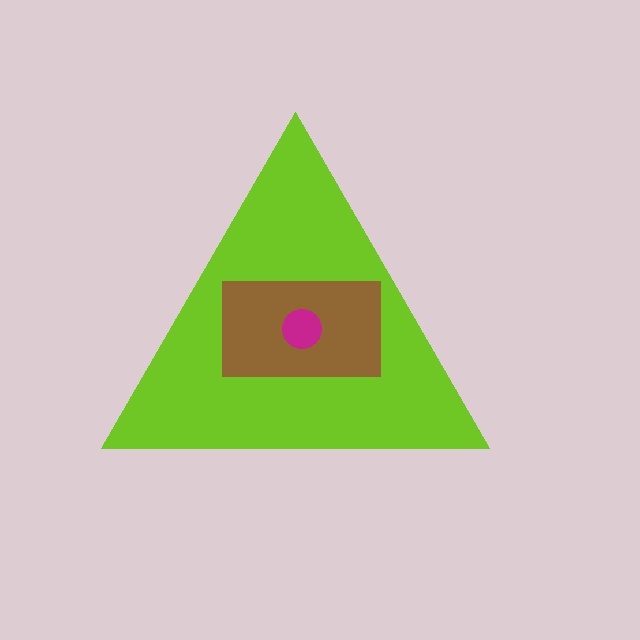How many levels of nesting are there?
3.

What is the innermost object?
The magenta circle.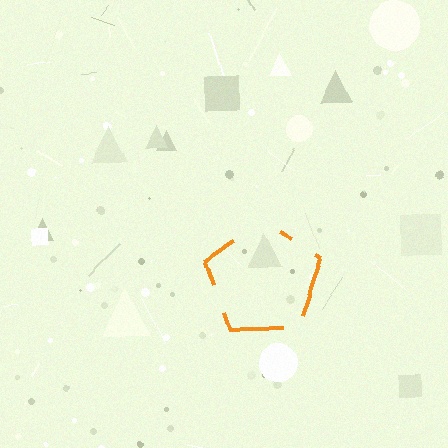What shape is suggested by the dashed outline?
The dashed outline suggests a pentagon.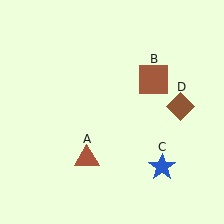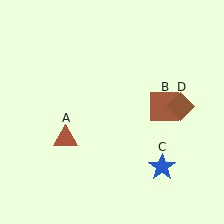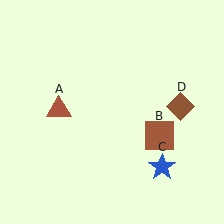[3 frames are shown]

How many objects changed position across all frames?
2 objects changed position: brown triangle (object A), brown square (object B).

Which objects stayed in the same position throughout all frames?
Blue star (object C) and brown diamond (object D) remained stationary.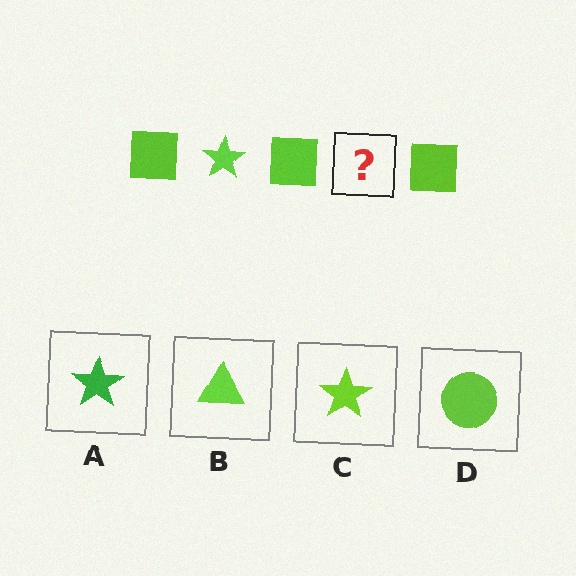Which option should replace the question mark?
Option C.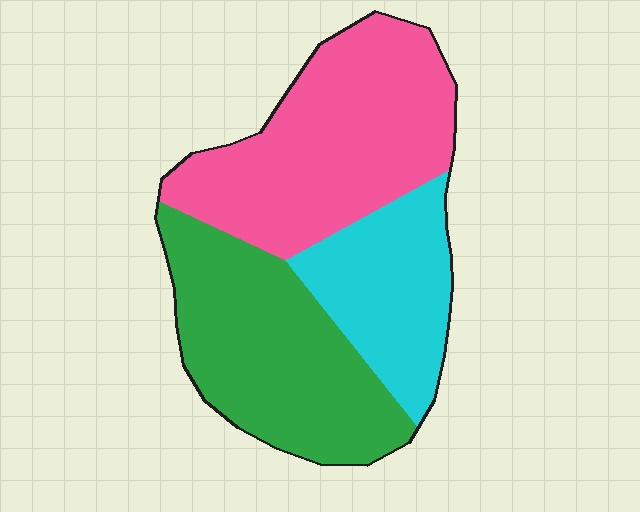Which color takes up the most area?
Pink, at roughly 40%.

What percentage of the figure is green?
Green covers roughly 35% of the figure.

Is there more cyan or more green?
Green.